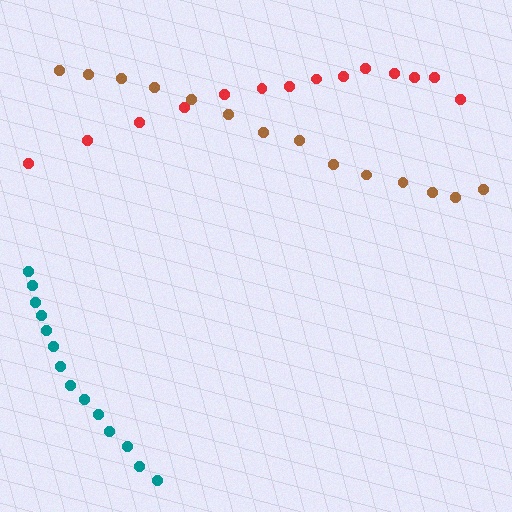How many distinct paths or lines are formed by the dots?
There are 3 distinct paths.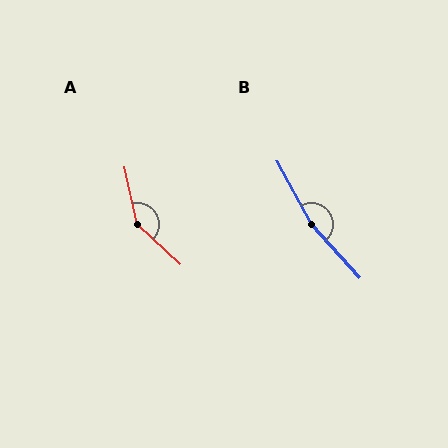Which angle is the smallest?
A, at approximately 145 degrees.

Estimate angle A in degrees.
Approximately 145 degrees.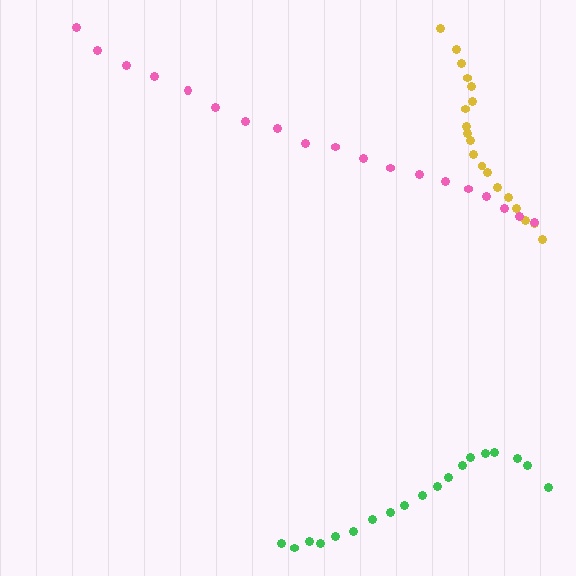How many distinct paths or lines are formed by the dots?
There are 3 distinct paths.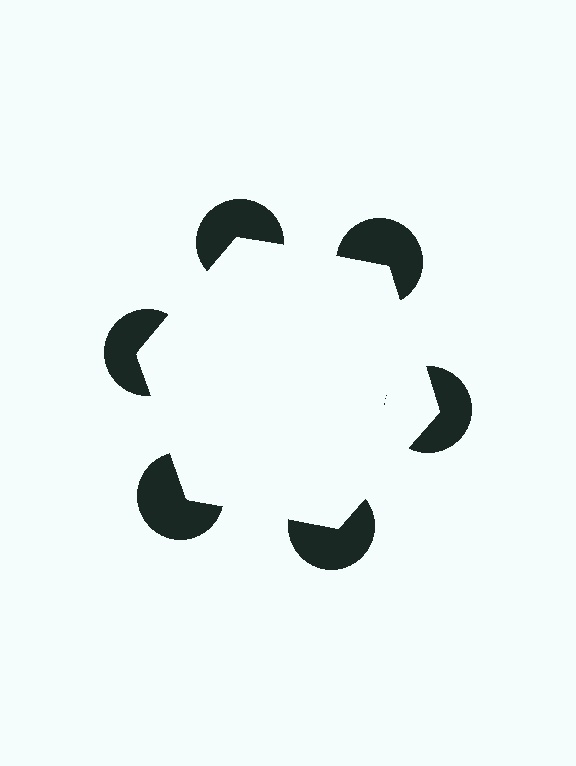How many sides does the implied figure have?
6 sides.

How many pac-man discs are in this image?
There are 6 — one at each vertex of the illusory hexagon.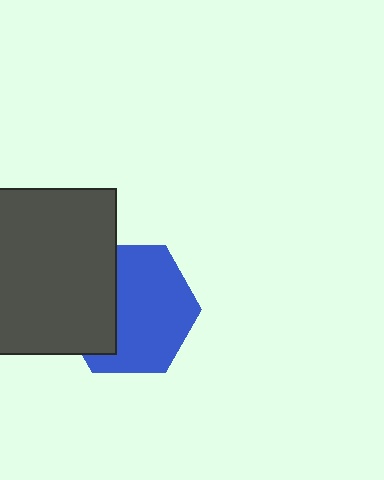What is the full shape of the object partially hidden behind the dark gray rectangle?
The partially hidden object is a blue hexagon.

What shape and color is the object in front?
The object in front is a dark gray rectangle.